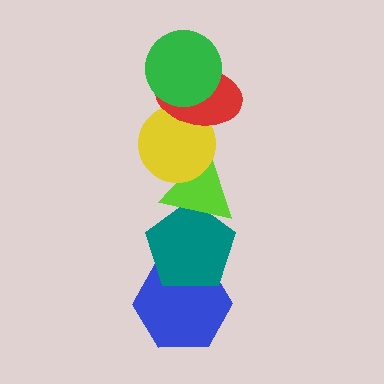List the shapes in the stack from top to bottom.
From top to bottom: the green circle, the red ellipse, the yellow circle, the lime triangle, the teal pentagon, the blue hexagon.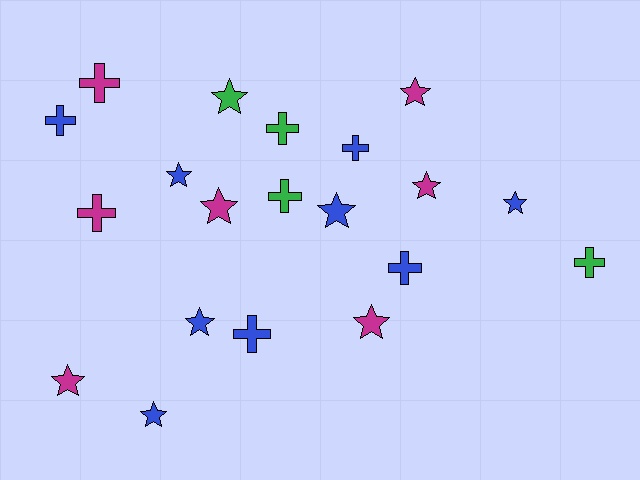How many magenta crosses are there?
There are 2 magenta crosses.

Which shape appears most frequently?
Star, with 11 objects.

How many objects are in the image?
There are 20 objects.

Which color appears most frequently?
Blue, with 9 objects.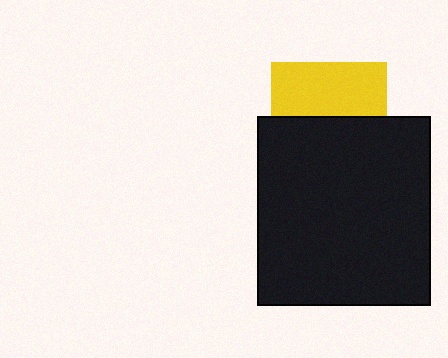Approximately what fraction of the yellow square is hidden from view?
Roughly 53% of the yellow square is hidden behind the black rectangle.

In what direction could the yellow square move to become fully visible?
The yellow square could move up. That would shift it out from behind the black rectangle entirely.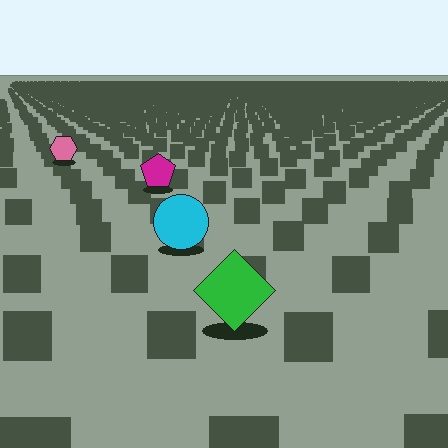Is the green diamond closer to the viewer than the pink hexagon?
Yes. The green diamond is closer — you can tell from the texture gradient: the ground texture is coarser near it.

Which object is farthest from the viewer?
The pink hexagon is farthest from the viewer. It appears smaller and the ground texture around it is denser.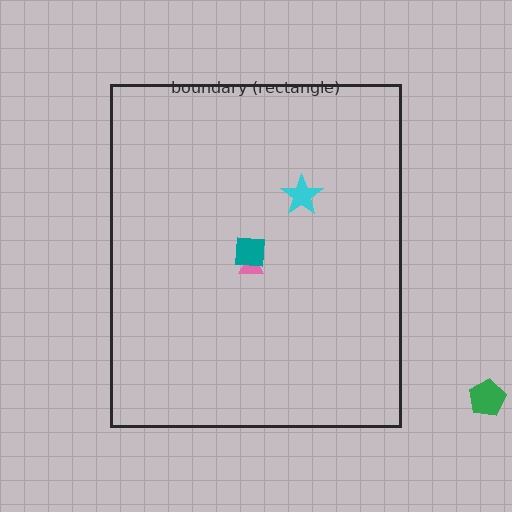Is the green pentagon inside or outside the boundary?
Outside.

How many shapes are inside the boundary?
3 inside, 1 outside.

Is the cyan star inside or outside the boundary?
Inside.